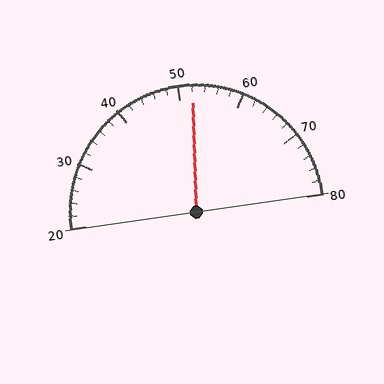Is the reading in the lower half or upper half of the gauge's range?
The reading is in the upper half of the range (20 to 80).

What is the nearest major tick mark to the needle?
The nearest major tick mark is 50.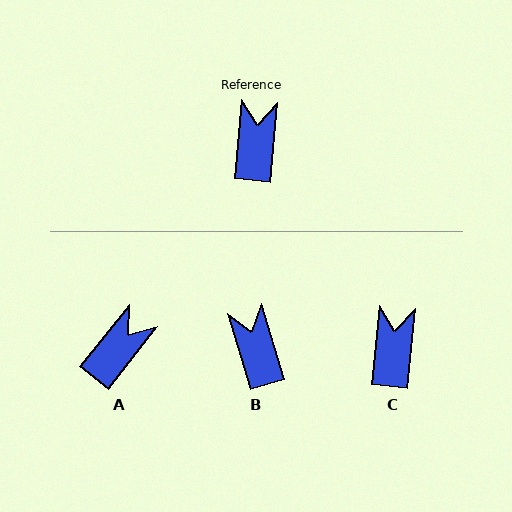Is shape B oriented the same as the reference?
No, it is off by about 22 degrees.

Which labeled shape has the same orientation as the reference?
C.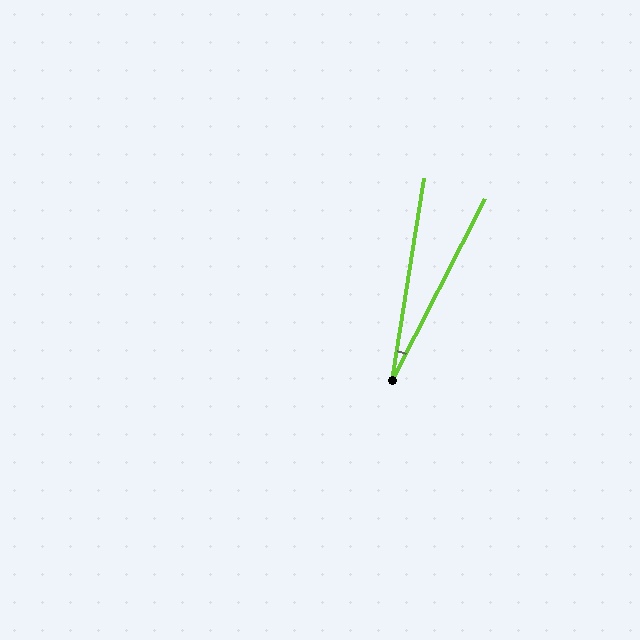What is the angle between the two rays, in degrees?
Approximately 18 degrees.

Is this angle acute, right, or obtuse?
It is acute.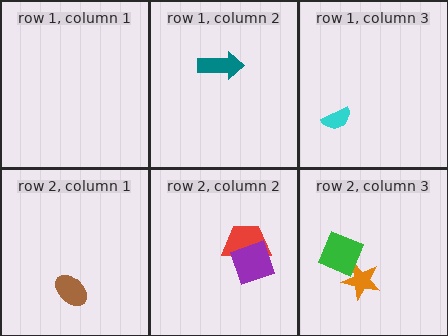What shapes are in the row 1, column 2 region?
The teal arrow.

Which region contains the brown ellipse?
The row 2, column 1 region.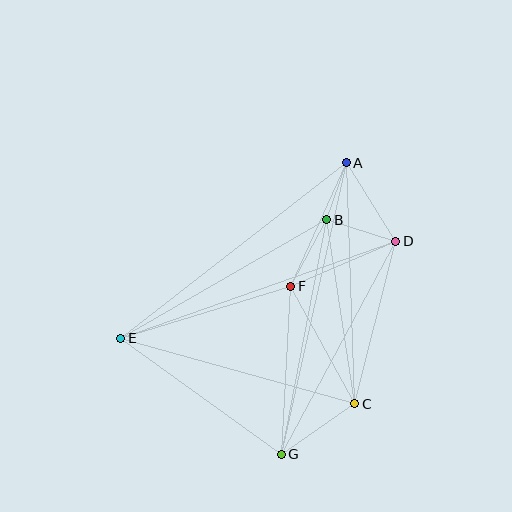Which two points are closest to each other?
Points A and B are closest to each other.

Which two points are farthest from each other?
Points A and G are farthest from each other.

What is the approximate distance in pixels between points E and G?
The distance between E and G is approximately 198 pixels.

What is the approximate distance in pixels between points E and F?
The distance between E and F is approximately 178 pixels.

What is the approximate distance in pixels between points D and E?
The distance between D and E is approximately 292 pixels.